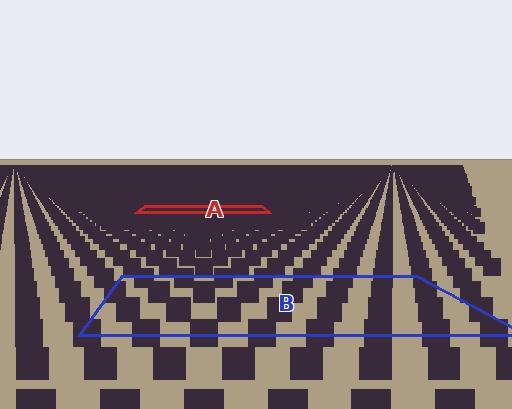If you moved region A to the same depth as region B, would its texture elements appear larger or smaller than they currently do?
They would appear larger. At a closer depth, the same texture elements are projected at a bigger on-screen size.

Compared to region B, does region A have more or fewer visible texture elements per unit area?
Region A has more texture elements per unit area — they are packed more densely because it is farther away.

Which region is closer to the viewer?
Region B is closer. The texture elements there are larger and more spread out.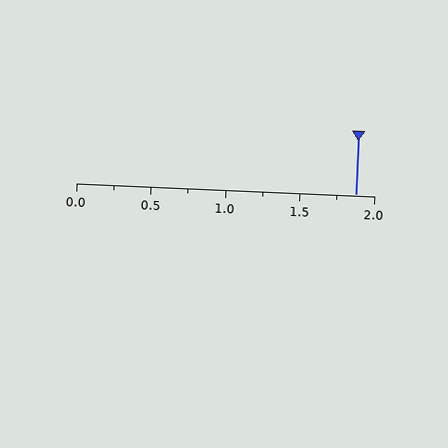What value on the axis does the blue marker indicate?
The marker indicates approximately 1.88.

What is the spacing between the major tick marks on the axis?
The major ticks are spaced 0.5 apart.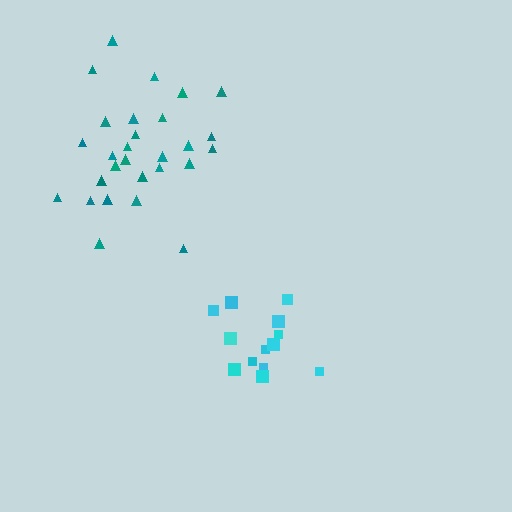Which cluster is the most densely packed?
Teal.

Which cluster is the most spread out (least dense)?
Cyan.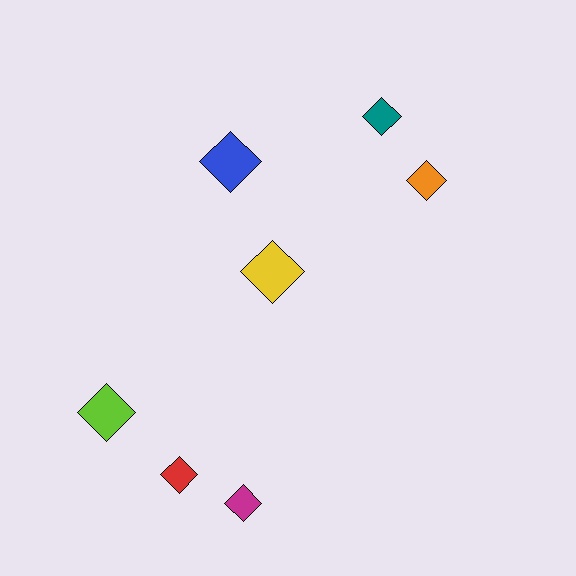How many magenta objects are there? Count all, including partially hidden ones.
There is 1 magenta object.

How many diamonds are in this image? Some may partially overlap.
There are 7 diamonds.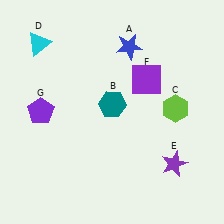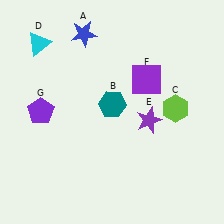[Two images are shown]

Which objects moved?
The objects that moved are: the blue star (A), the purple star (E).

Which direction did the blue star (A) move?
The blue star (A) moved left.